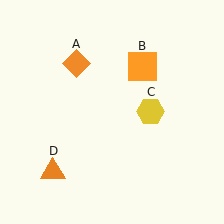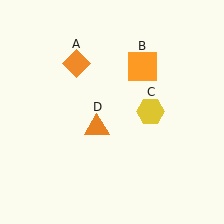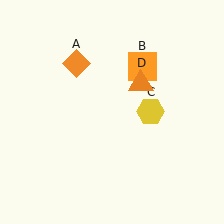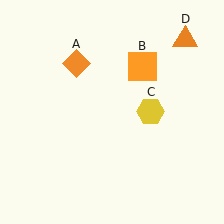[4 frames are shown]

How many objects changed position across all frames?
1 object changed position: orange triangle (object D).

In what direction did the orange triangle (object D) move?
The orange triangle (object D) moved up and to the right.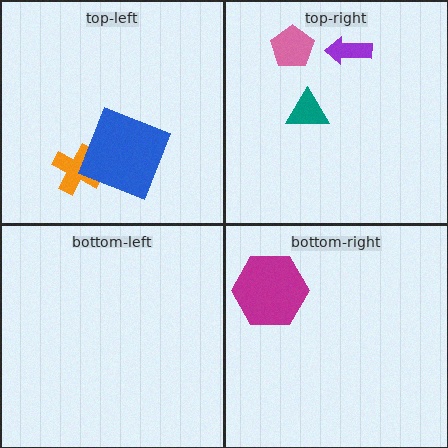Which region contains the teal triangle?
The top-right region.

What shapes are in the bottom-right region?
The magenta hexagon.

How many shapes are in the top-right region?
3.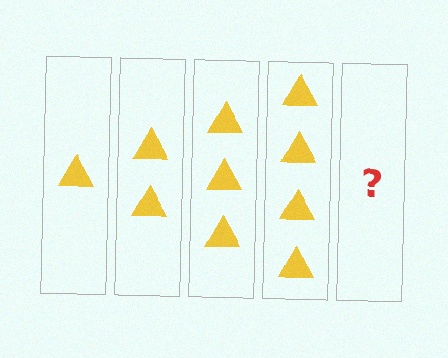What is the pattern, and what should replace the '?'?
The pattern is that each step adds one more triangle. The '?' should be 5 triangles.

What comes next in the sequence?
The next element should be 5 triangles.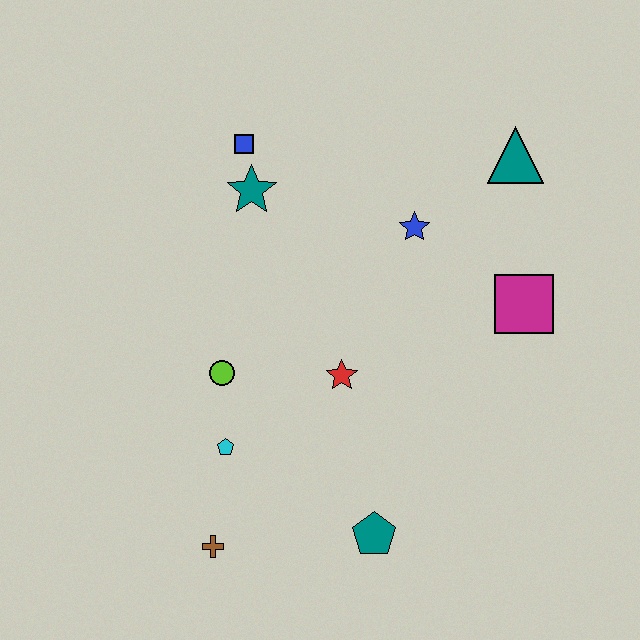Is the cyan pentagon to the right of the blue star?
No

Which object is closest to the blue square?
The teal star is closest to the blue square.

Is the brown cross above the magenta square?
No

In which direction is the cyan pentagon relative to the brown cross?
The cyan pentagon is above the brown cross.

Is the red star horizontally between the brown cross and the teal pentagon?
Yes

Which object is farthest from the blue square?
The teal pentagon is farthest from the blue square.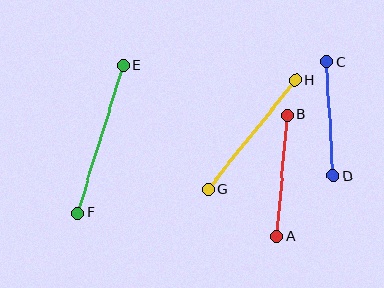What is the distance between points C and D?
The distance is approximately 114 pixels.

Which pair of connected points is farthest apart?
Points E and F are farthest apart.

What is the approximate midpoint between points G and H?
The midpoint is at approximately (252, 134) pixels.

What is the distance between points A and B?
The distance is approximately 122 pixels.